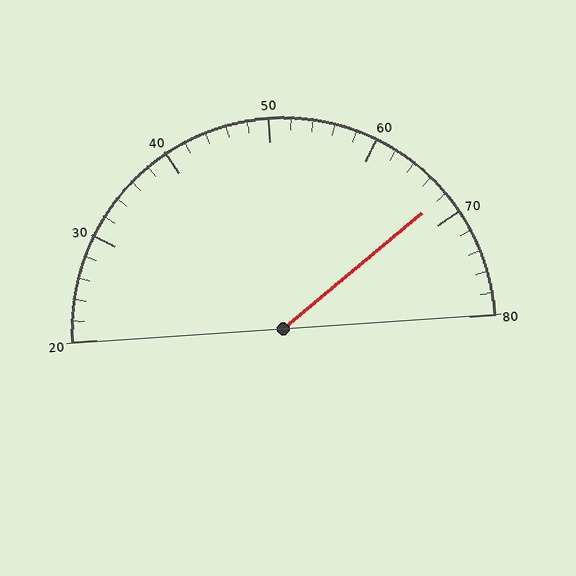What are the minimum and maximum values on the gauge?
The gauge ranges from 20 to 80.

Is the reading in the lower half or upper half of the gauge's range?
The reading is in the upper half of the range (20 to 80).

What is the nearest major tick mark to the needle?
The nearest major tick mark is 70.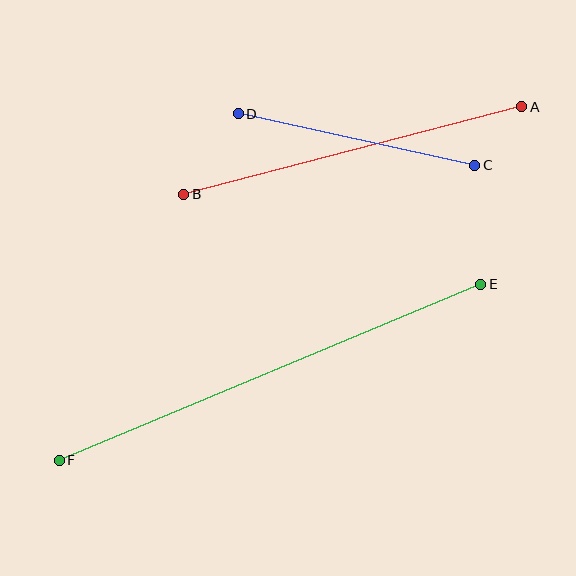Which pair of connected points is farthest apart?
Points E and F are farthest apart.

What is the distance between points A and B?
The distance is approximately 349 pixels.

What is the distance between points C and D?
The distance is approximately 242 pixels.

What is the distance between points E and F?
The distance is approximately 457 pixels.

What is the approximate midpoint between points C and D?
The midpoint is at approximately (356, 139) pixels.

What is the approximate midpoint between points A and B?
The midpoint is at approximately (353, 150) pixels.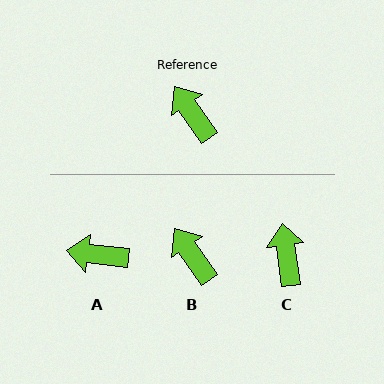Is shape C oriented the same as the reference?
No, it is off by about 26 degrees.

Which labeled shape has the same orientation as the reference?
B.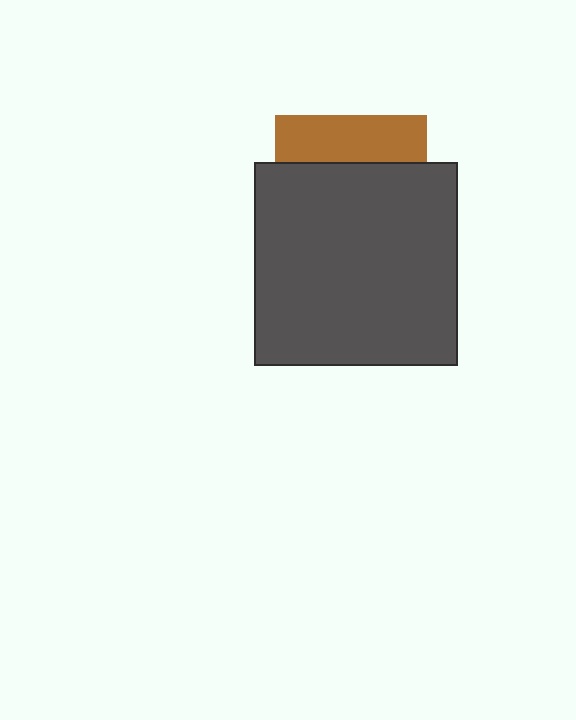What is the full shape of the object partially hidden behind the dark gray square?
The partially hidden object is a brown square.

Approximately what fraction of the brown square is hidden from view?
Roughly 69% of the brown square is hidden behind the dark gray square.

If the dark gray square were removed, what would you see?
You would see the complete brown square.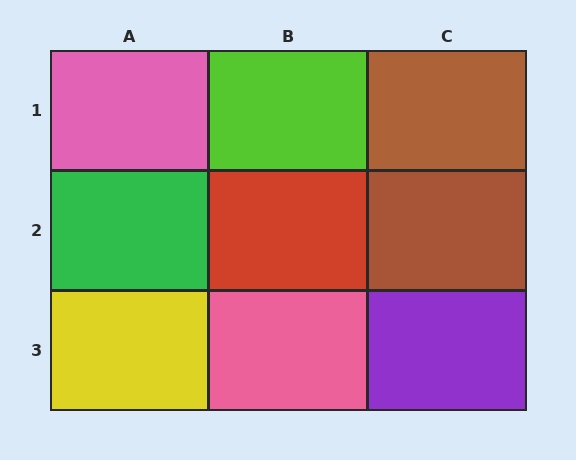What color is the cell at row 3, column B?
Pink.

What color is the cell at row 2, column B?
Red.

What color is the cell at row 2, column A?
Green.